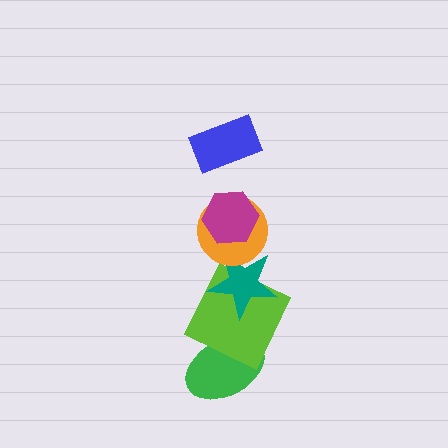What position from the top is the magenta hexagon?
The magenta hexagon is 2nd from the top.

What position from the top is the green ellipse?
The green ellipse is 6th from the top.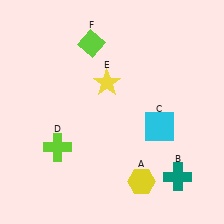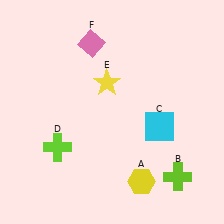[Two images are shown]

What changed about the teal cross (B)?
In Image 1, B is teal. In Image 2, it changed to lime.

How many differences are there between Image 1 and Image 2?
There are 2 differences between the two images.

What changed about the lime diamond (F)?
In Image 1, F is lime. In Image 2, it changed to pink.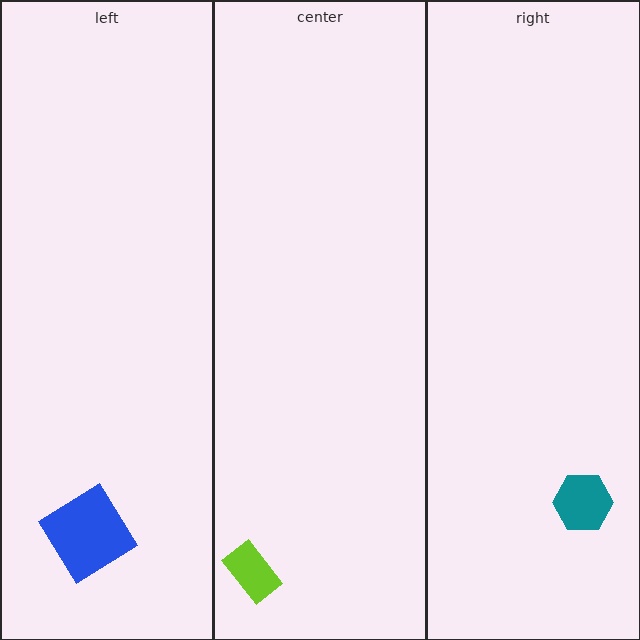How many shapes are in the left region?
1.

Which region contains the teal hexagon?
The right region.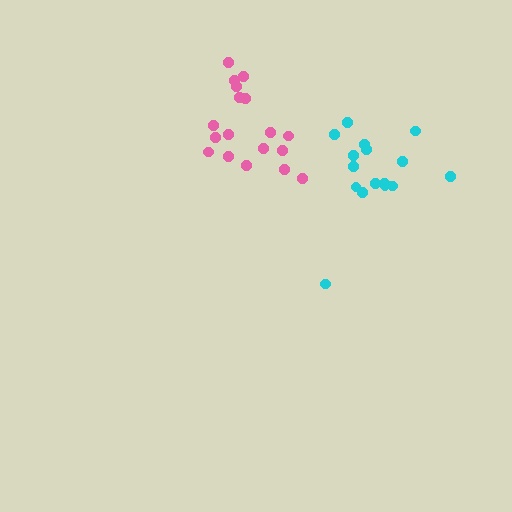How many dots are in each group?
Group 1: 18 dots, Group 2: 16 dots (34 total).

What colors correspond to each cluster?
The clusters are colored: pink, cyan.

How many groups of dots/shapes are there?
There are 2 groups.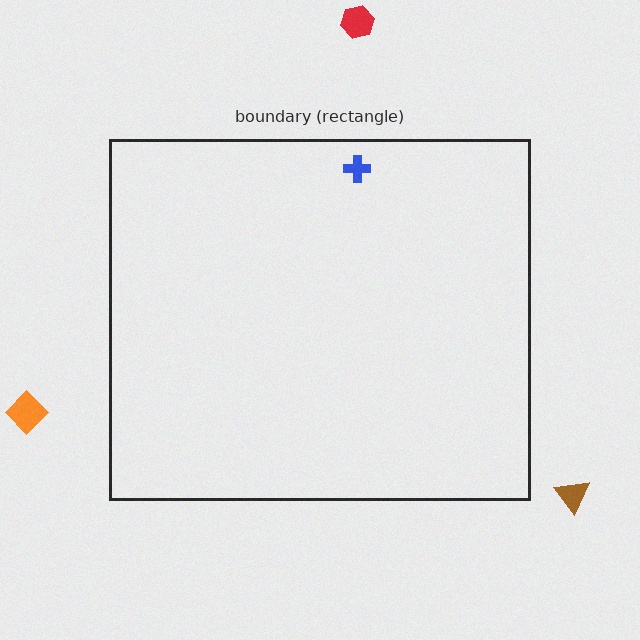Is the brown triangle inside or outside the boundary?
Outside.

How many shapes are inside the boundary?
1 inside, 3 outside.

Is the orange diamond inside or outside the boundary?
Outside.